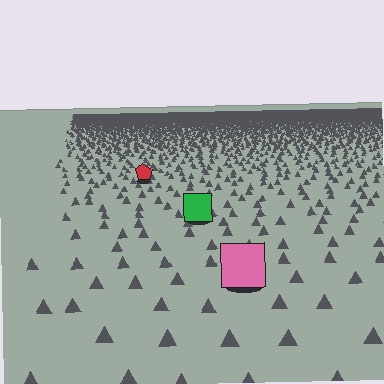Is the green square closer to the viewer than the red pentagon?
Yes. The green square is closer — you can tell from the texture gradient: the ground texture is coarser near it.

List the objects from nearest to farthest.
From nearest to farthest: the pink square, the green square, the red pentagon.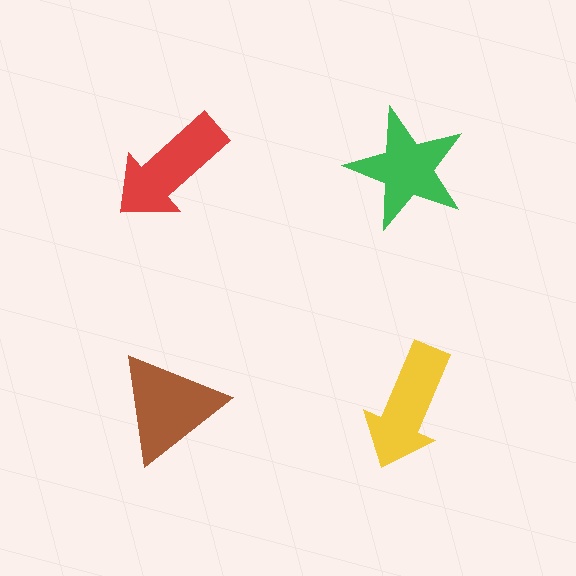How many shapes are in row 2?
2 shapes.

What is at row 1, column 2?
A green star.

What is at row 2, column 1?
A brown triangle.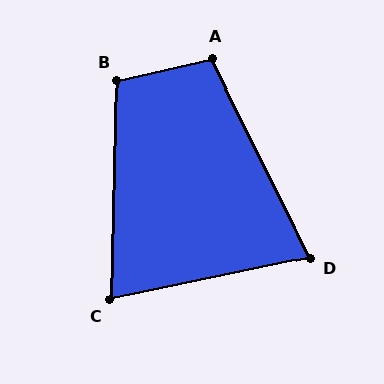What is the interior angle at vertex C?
Approximately 77 degrees (acute).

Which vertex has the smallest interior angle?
D, at approximately 76 degrees.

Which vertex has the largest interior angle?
B, at approximately 104 degrees.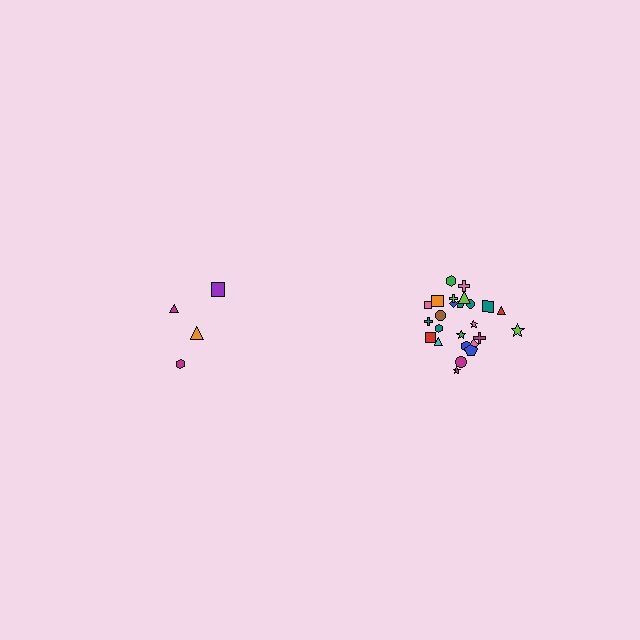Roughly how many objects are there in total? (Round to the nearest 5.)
Roughly 30 objects in total.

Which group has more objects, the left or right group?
The right group.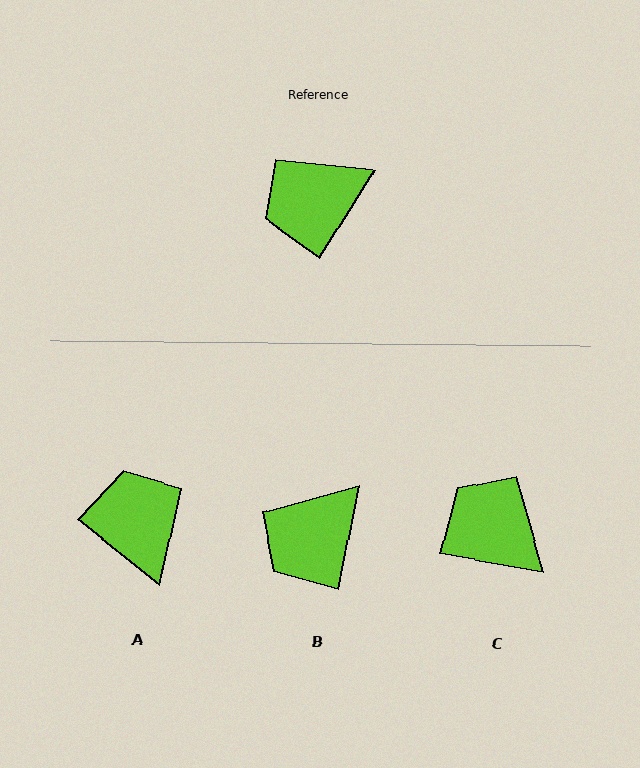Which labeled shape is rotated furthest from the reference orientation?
A, about 97 degrees away.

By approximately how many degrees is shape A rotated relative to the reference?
Approximately 97 degrees clockwise.